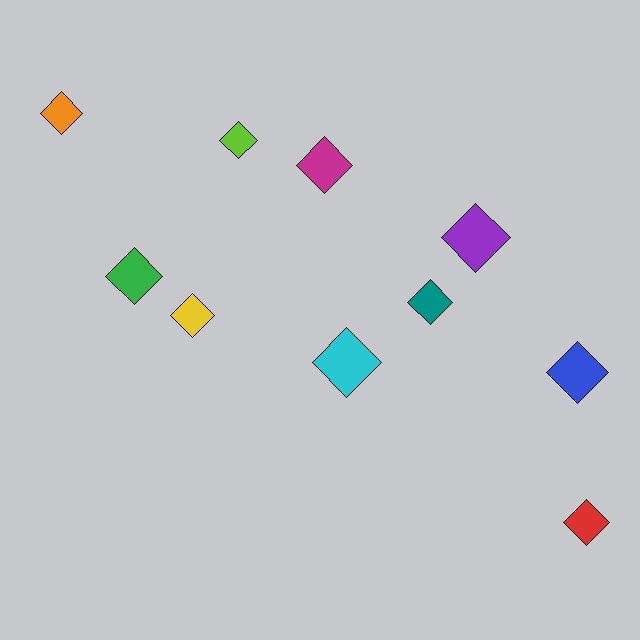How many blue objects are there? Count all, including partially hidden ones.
There is 1 blue object.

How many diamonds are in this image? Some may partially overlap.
There are 10 diamonds.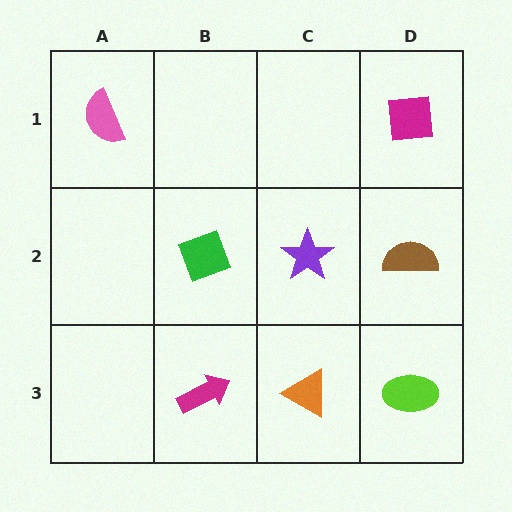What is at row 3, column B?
A magenta arrow.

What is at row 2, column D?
A brown semicircle.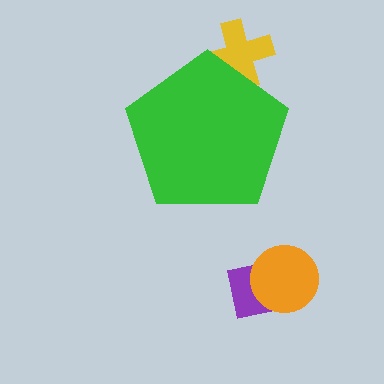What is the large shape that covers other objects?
A green pentagon.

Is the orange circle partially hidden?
No, the orange circle is fully visible.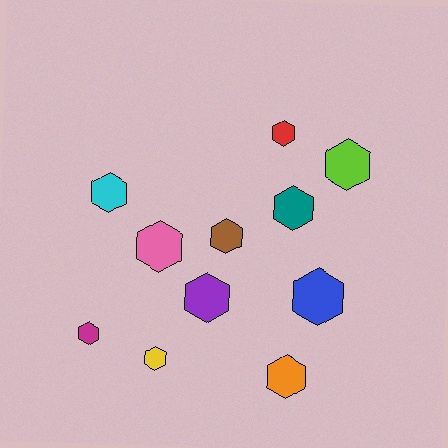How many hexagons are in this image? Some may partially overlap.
There are 11 hexagons.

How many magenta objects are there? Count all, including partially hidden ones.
There is 1 magenta object.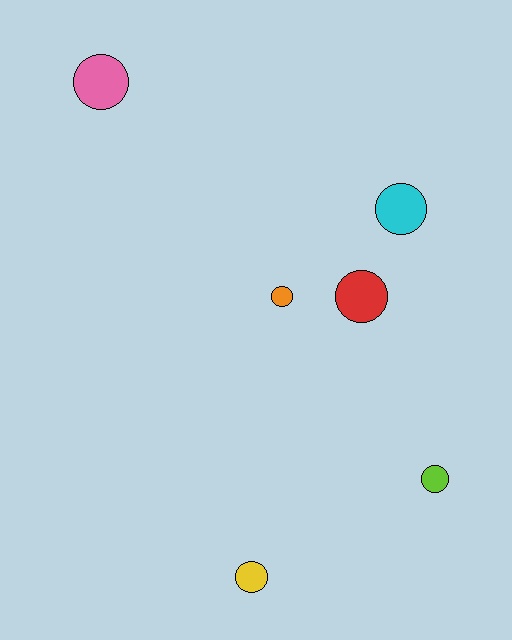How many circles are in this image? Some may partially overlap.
There are 6 circles.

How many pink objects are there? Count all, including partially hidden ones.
There is 1 pink object.